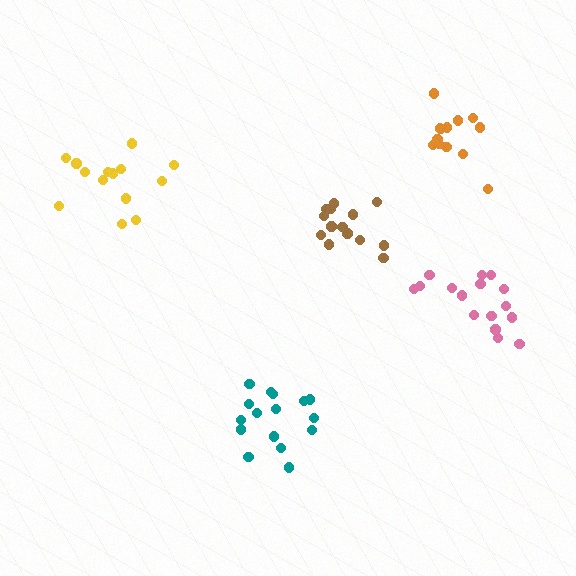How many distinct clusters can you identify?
There are 5 distinct clusters.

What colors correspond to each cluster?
The clusters are colored: orange, teal, brown, pink, yellow.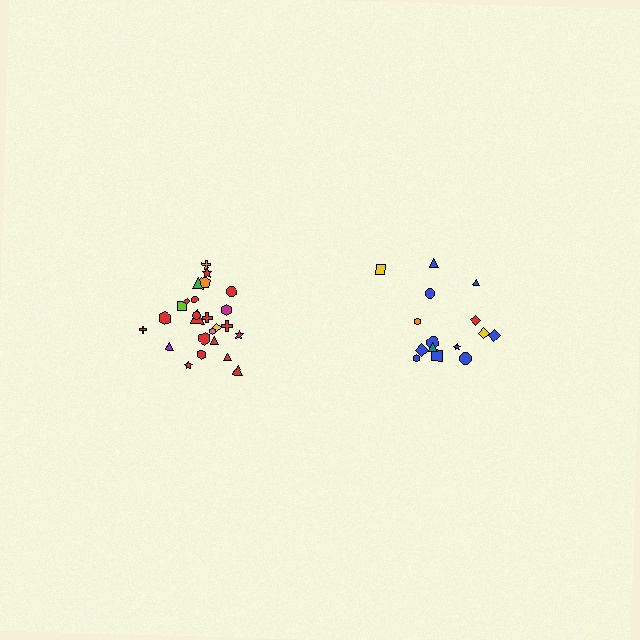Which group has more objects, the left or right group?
The left group.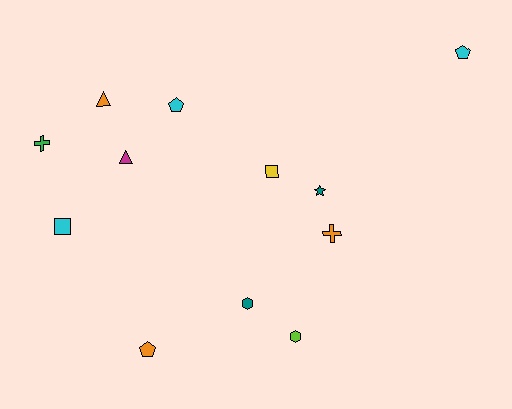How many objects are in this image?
There are 12 objects.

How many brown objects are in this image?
There are no brown objects.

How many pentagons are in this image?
There are 3 pentagons.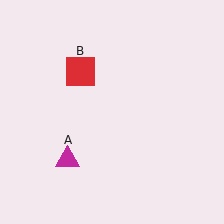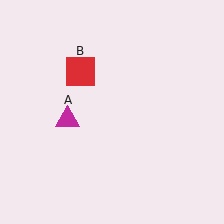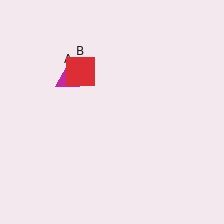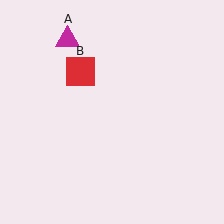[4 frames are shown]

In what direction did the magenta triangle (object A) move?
The magenta triangle (object A) moved up.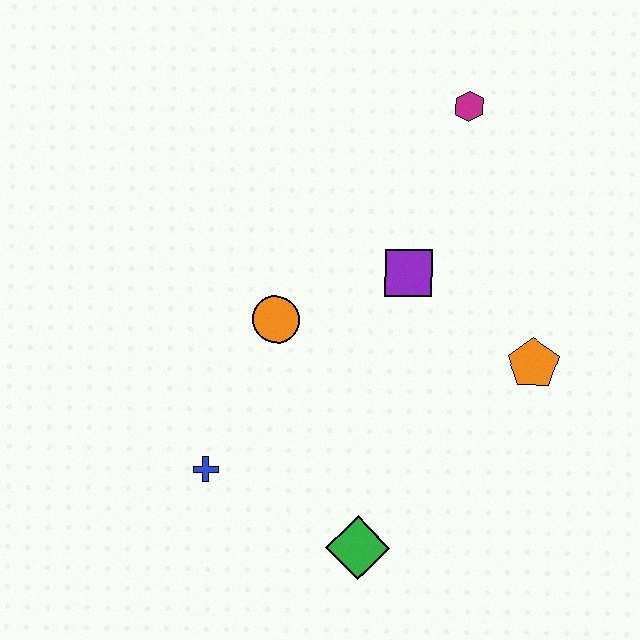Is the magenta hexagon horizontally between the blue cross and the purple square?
No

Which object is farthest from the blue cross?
The magenta hexagon is farthest from the blue cross.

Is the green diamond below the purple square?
Yes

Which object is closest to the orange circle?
The purple square is closest to the orange circle.